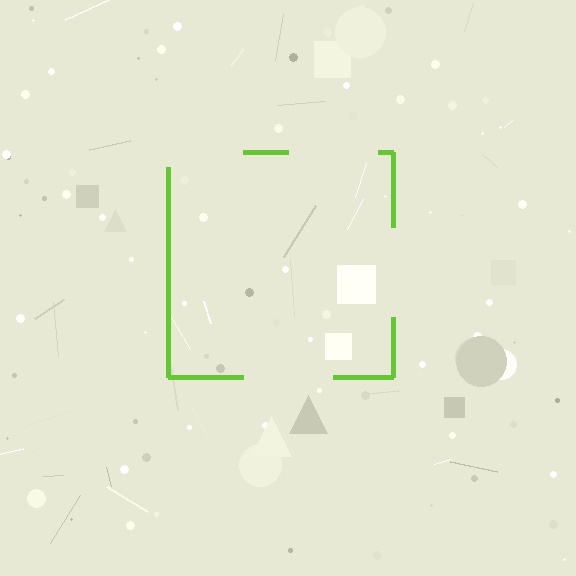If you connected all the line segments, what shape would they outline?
They would outline a square.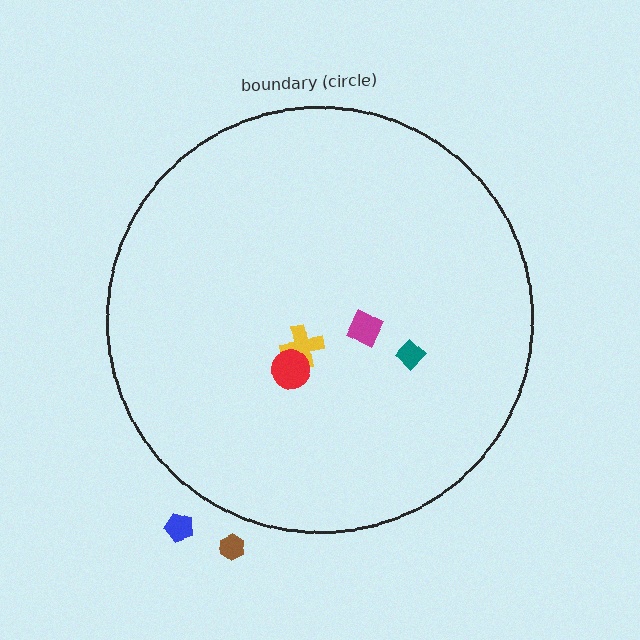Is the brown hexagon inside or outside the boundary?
Outside.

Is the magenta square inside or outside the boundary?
Inside.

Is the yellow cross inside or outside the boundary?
Inside.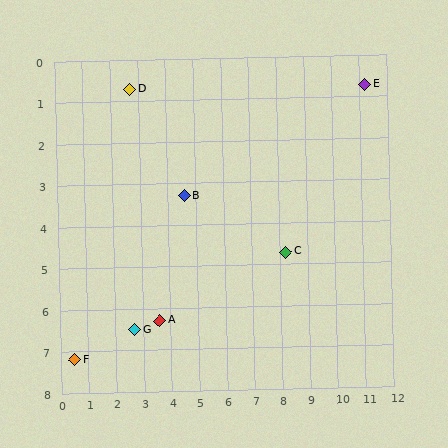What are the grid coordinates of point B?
Point B is at approximately (4.6, 3.3).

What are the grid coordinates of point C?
Point C is at approximately (8.2, 4.7).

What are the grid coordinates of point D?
Point D is at approximately (2.7, 0.7).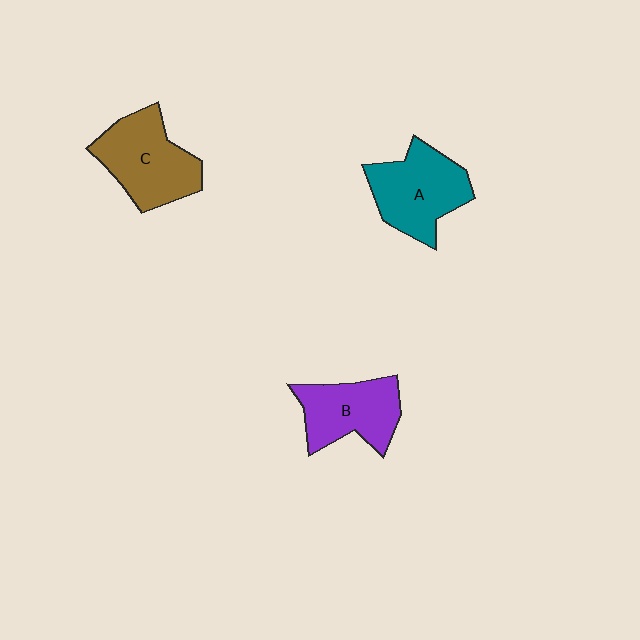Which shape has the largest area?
Shape C (brown).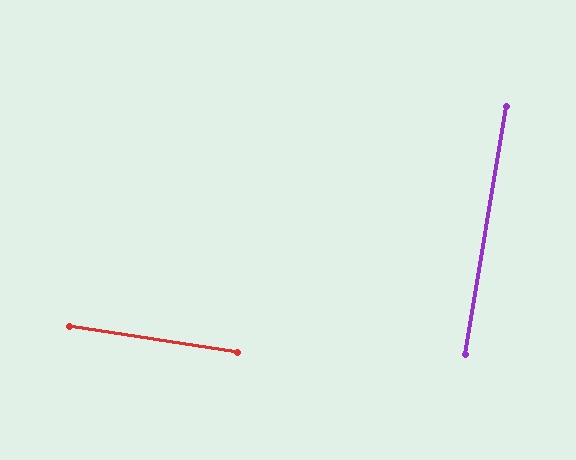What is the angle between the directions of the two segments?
Approximately 89 degrees.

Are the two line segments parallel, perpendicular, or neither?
Perpendicular — they meet at approximately 89°.